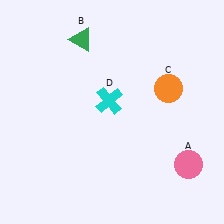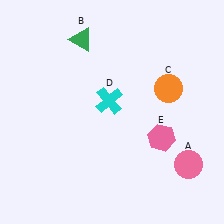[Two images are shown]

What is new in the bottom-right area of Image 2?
A pink hexagon (E) was added in the bottom-right area of Image 2.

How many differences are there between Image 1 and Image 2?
There is 1 difference between the two images.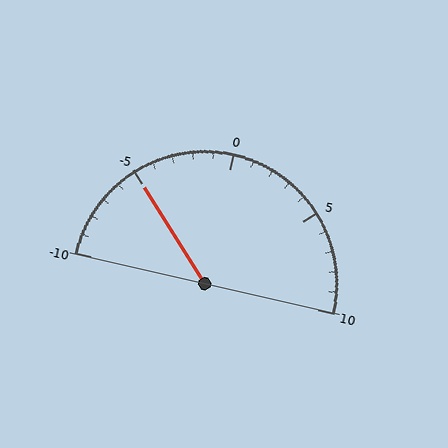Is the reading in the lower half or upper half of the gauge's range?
The reading is in the lower half of the range (-10 to 10).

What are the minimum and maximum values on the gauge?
The gauge ranges from -10 to 10.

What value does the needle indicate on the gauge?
The needle indicates approximately -5.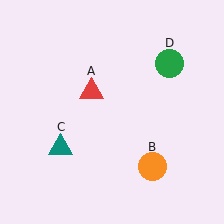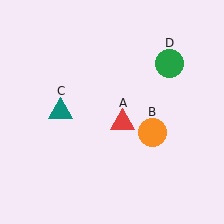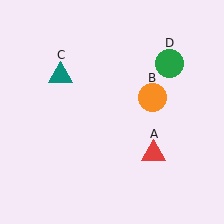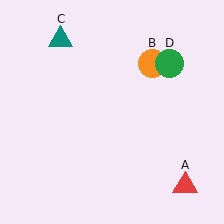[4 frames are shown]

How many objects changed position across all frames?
3 objects changed position: red triangle (object A), orange circle (object B), teal triangle (object C).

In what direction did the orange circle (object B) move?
The orange circle (object B) moved up.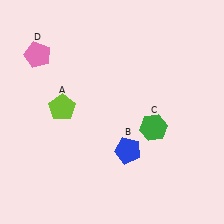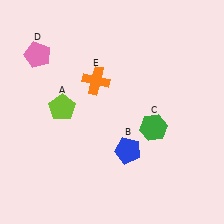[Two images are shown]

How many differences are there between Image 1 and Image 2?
There is 1 difference between the two images.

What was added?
An orange cross (E) was added in Image 2.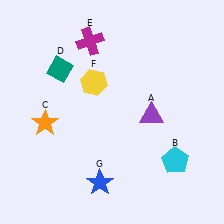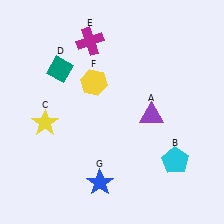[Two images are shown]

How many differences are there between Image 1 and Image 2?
There is 1 difference between the two images.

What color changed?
The star (C) changed from orange in Image 1 to yellow in Image 2.